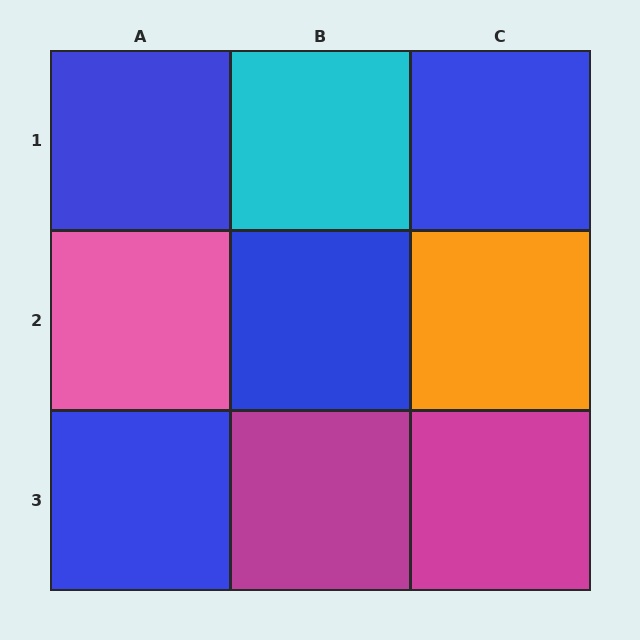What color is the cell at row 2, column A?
Pink.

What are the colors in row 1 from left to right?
Blue, cyan, blue.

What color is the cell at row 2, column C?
Orange.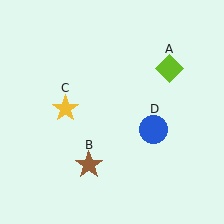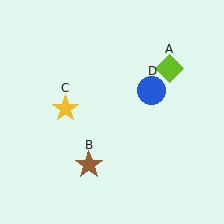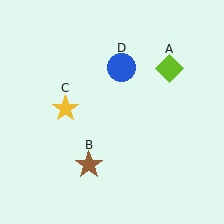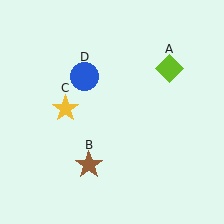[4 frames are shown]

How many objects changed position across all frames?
1 object changed position: blue circle (object D).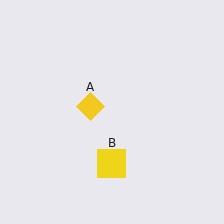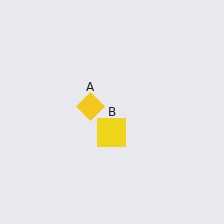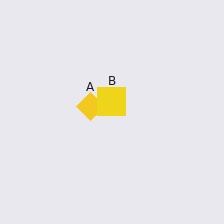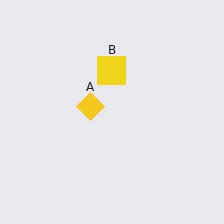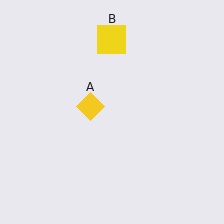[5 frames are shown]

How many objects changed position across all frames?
1 object changed position: yellow square (object B).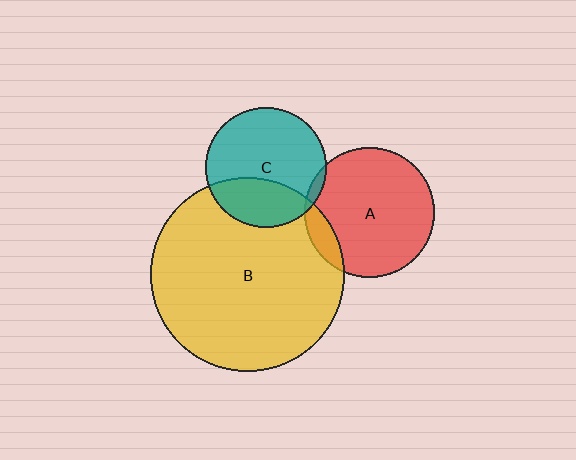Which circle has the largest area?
Circle B (yellow).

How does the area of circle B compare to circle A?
Approximately 2.2 times.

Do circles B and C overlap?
Yes.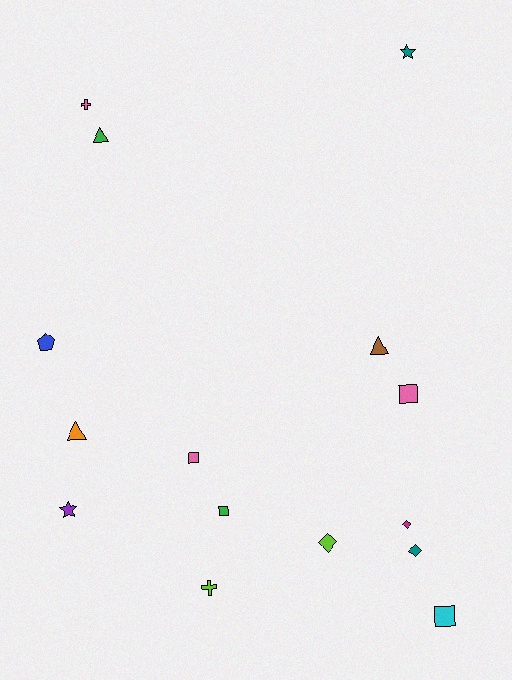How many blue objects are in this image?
There is 1 blue object.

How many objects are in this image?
There are 15 objects.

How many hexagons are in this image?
There are no hexagons.